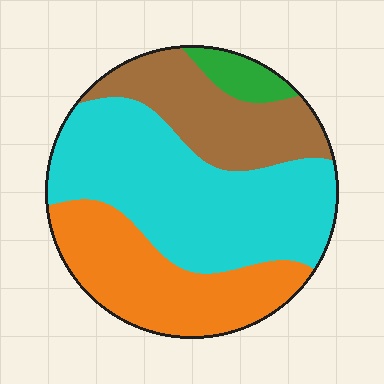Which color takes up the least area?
Green, at roughly 5%.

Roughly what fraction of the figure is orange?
Orange takes up between a quarter and a half of the figure.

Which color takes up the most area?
Cyan, at roughly 45%.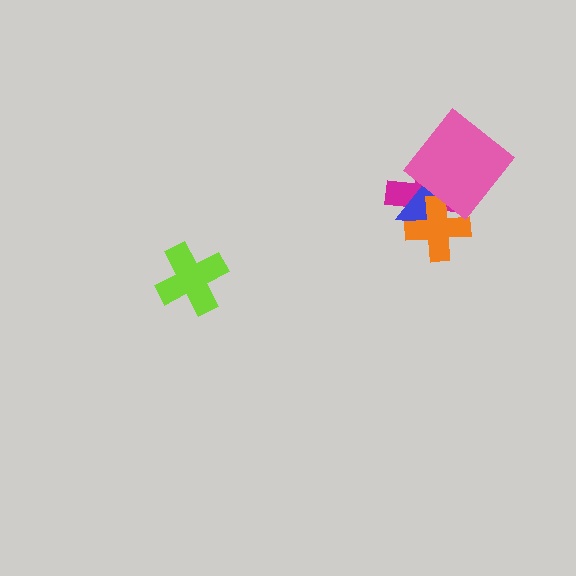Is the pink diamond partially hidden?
No, no other shape covers it.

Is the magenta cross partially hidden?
Yes, it is partially covered by another shape.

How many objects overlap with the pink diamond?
2 objects overlap with the pink diamond.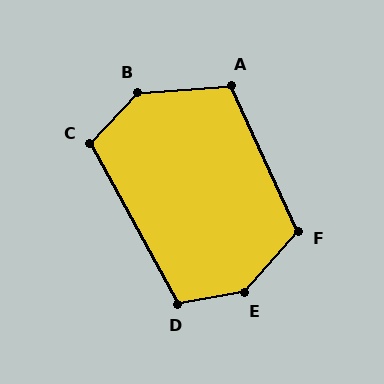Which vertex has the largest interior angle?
E, at approximately 142 degrees.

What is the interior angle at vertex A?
Approximately 110 degrees (obtuse).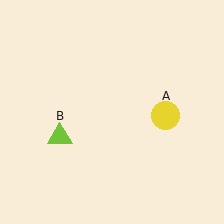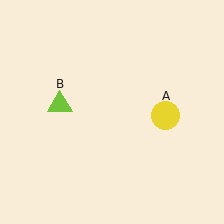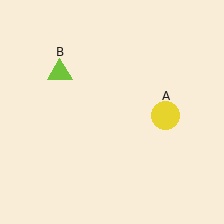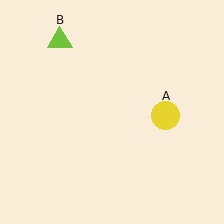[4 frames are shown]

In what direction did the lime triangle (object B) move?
The lime triangle (object B) moved up.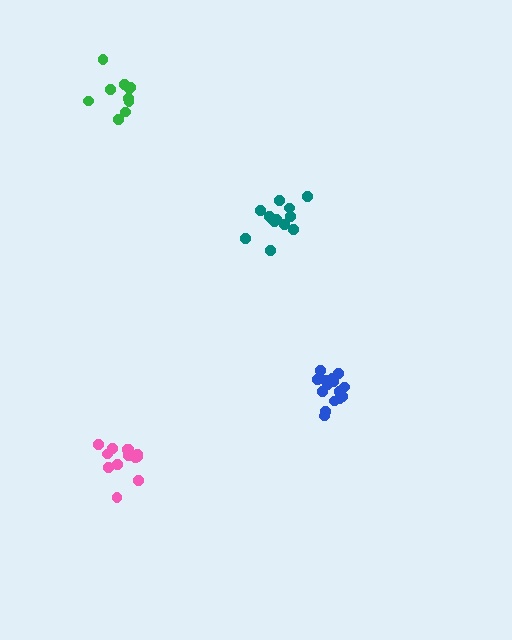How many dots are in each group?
Group 1: 10 dots, Group 2: 14 dots, Group 3: 16 dots, Group 4: 13 dots (53 total).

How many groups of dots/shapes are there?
There are 4 groups.